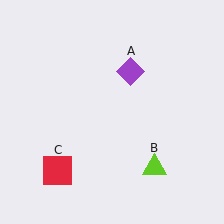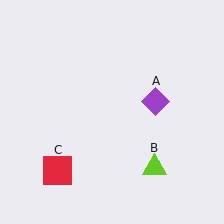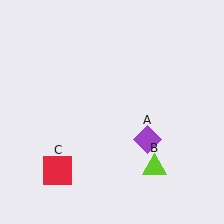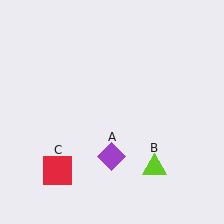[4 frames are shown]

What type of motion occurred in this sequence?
The purple diamond (object A) rotated clockwise around the center of the scene.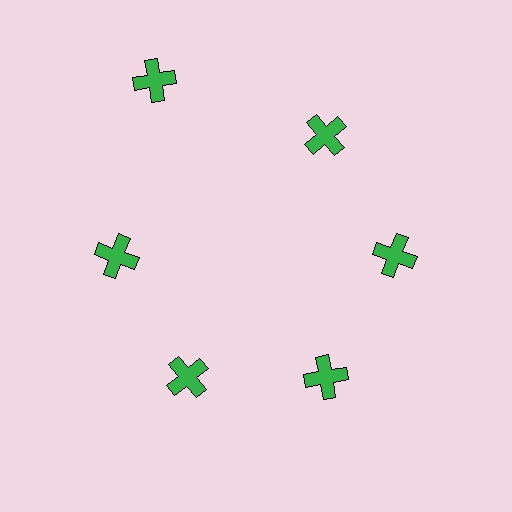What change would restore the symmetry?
The symmetry would be restored by moving it inward, back onto the ring so that all 6 crosses sit at equal angles and equal distance from the center.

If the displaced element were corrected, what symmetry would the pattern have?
It would have 6-fold rotational symmetry — the pattern would map onto itself every 60 degrees.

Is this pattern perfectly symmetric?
No. The 6 green crosses are arranged in a ring, but one element near the 11 o'clock position is pushed outward from the center, breaking the 6-fold rotational symmetry.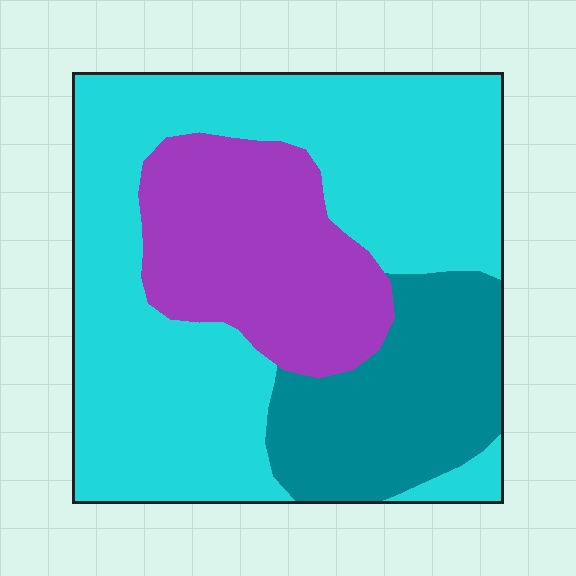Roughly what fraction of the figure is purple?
Purple covers roughly 25% of the figure.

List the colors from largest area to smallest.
From largest to smallest: cyan, purple, teal.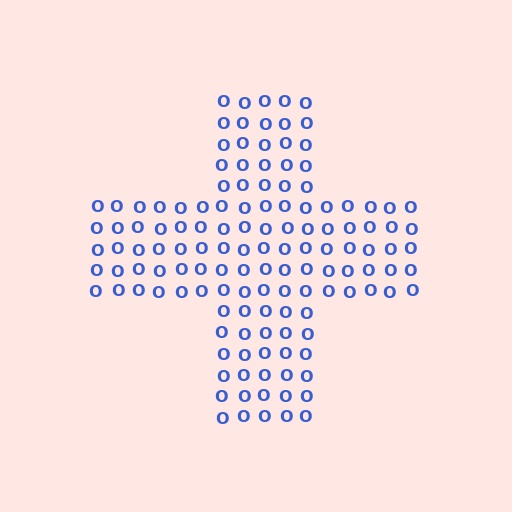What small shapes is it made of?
It is made of small letter O's.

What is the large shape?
The large shape is a cross.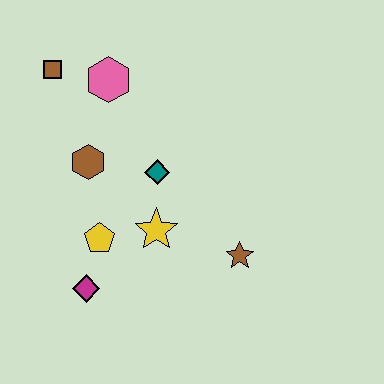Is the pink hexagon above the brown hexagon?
Yes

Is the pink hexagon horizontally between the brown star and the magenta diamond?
Yes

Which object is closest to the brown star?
The yellow star is closest to the brown star.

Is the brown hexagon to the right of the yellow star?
No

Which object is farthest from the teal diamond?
The brown square is farthest from the teal diamond.